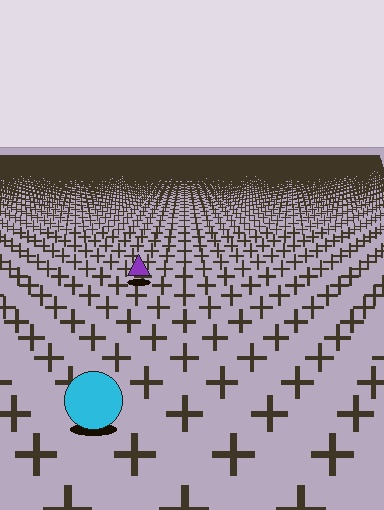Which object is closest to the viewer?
The cyan circle is closest. The texture marks near it are larger and more spread out.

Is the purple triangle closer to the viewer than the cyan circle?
No. The cyan circle is closer — you can tell from the texture gradient: the ground texture is coarser near it.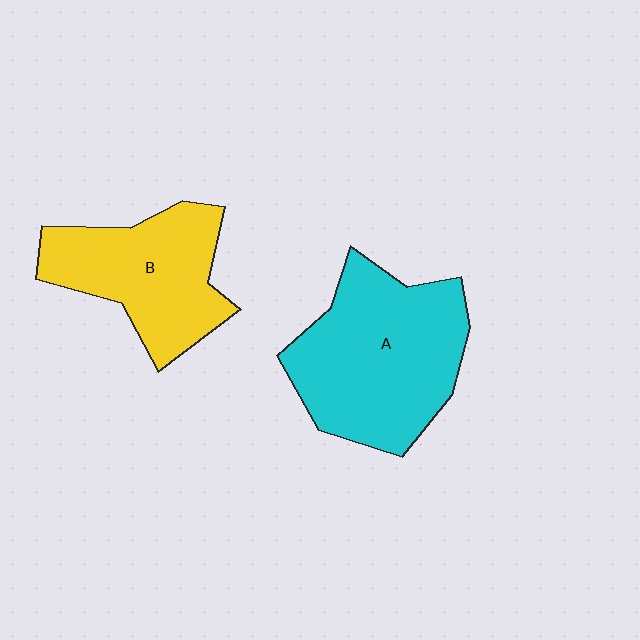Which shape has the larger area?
Shape A (cyan).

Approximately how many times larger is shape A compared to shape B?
Approximately 1.3 times.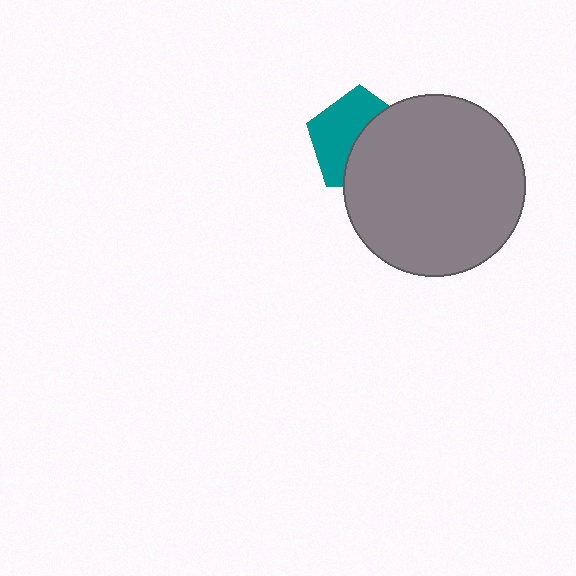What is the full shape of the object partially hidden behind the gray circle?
The partially hidden object is a teal pentagon.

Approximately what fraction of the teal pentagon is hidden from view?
Roughly 50% of the teal pentagon is hidden behind the gray circle.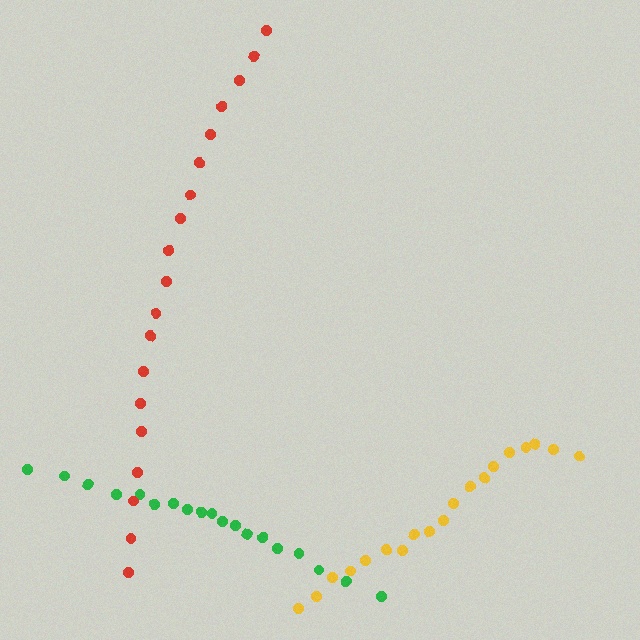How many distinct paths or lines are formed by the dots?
There are 3 distinct paths.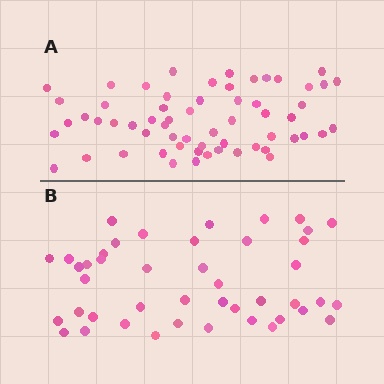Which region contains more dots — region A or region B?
Region A (the top region) has more dots.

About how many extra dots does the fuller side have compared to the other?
Region A has approximately 15 more dots than region B.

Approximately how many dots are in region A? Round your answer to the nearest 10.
About 60 dots.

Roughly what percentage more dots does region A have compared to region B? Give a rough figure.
About 35% more.